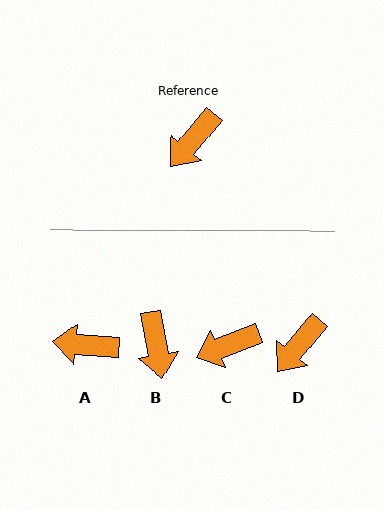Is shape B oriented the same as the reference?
No, it is off by about 50 degrees.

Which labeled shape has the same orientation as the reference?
D.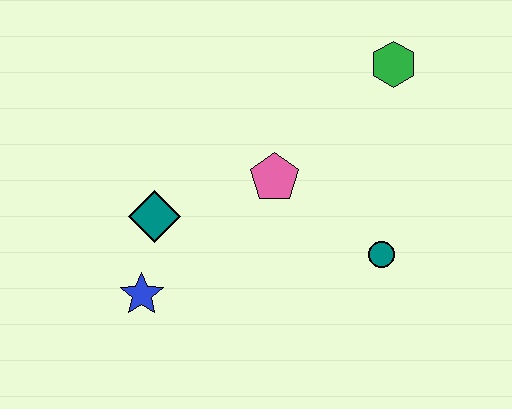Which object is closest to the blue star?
The teal diamond is closest to the blue star.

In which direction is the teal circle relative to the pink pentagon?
The teal circle is to the right of the pink pentagon.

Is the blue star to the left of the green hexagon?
Yes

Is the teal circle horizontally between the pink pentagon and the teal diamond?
No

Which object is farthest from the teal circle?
The blue star is farthest from the teal circle.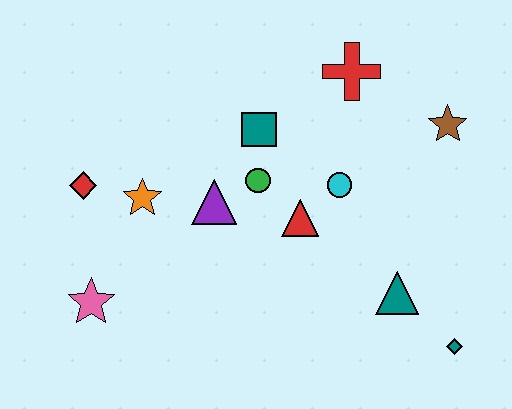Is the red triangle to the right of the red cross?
No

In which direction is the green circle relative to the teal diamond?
The green circle is to the left of the teal diamond.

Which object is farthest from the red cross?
The pink star is farthest from the red cross.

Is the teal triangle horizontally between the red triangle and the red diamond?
No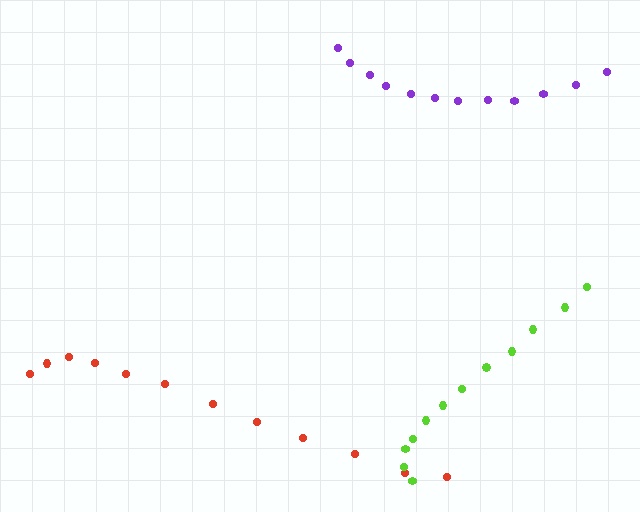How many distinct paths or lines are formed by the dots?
There are 3 distinct paths.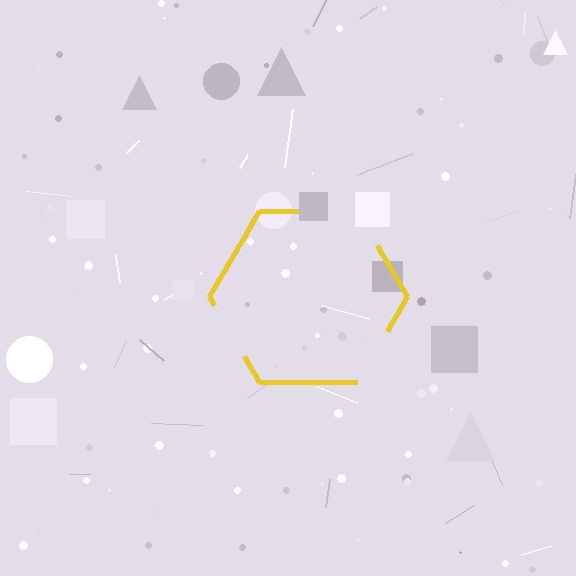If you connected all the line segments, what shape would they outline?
They would outline a hexagon.